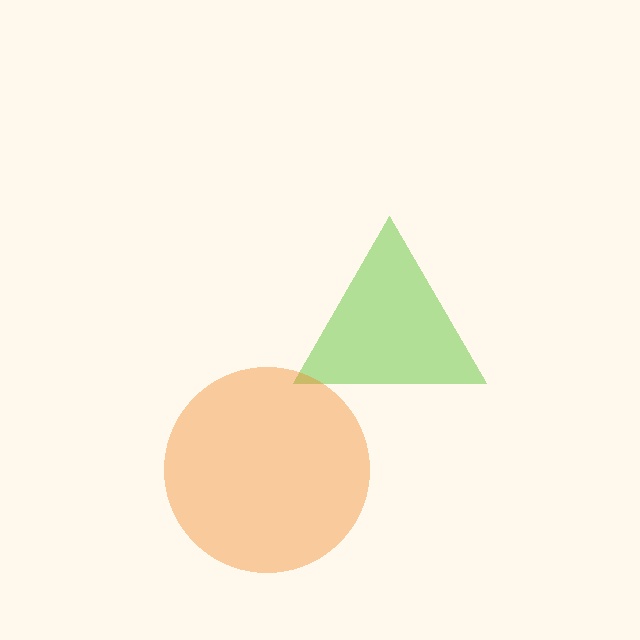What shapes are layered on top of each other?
The layered shapes are: a lime triangle, an orange circle.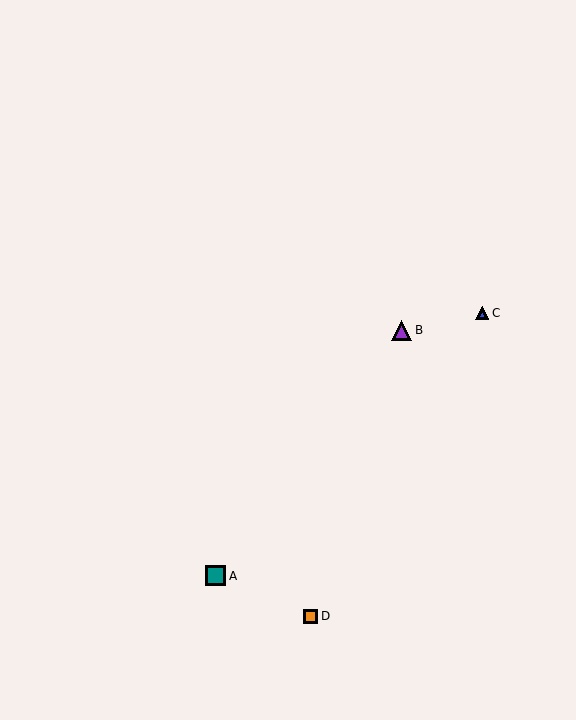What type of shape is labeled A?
Shape A is a teal square.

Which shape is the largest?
The purple triangle (labeled B) is the largest.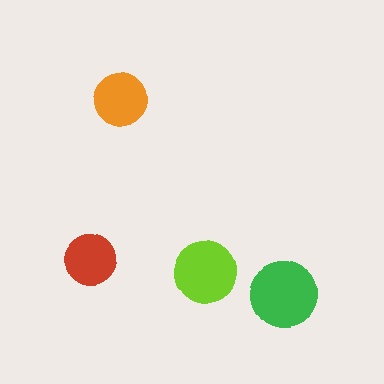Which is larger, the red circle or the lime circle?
The lime one.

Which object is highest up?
The orange circle is topmost.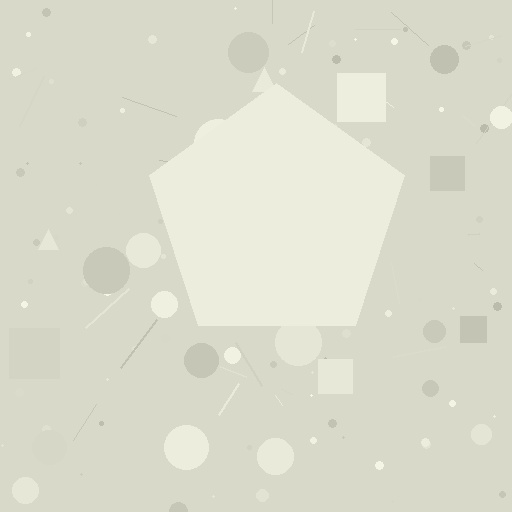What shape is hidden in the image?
A pentagon is hidden in the image.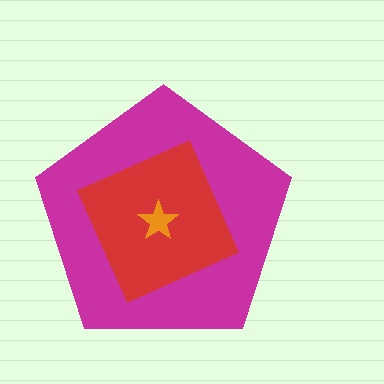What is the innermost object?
The orange star.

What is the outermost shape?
The magenta pentagon.